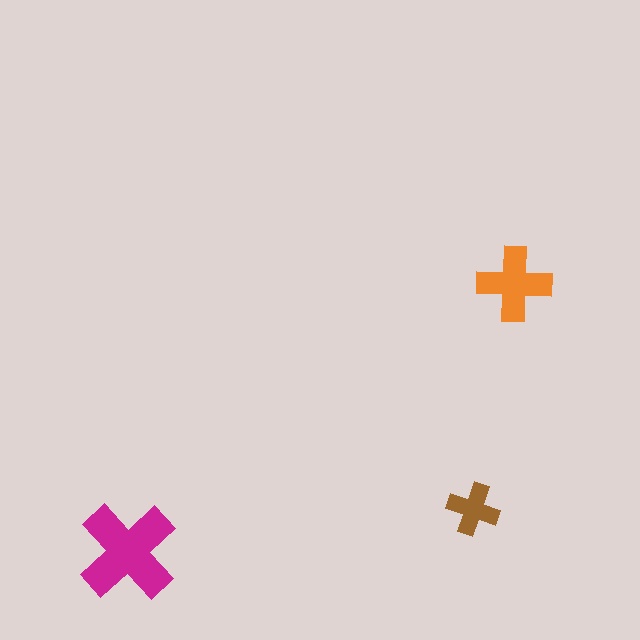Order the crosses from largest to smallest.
the magenta one, the orange one, the brown one.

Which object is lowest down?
The magenta cross is bottommost.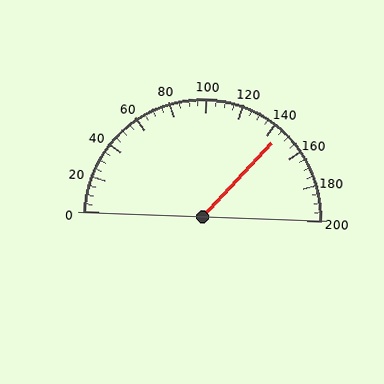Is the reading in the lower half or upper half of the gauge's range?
The reading is in the upper half of the range (0 to 200).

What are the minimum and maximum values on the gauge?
The gauge ranges from 0 to 200.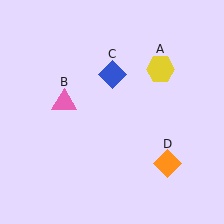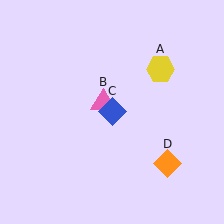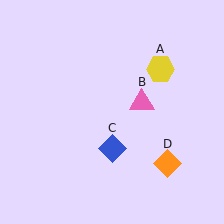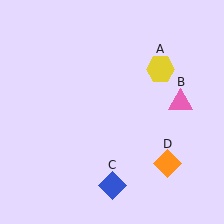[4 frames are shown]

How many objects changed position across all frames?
2 objects changed position: pink triangle (object B), blue diamond (object C).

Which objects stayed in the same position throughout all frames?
Yellow hexagon (object A) and orange diamond (object D) remained stationary.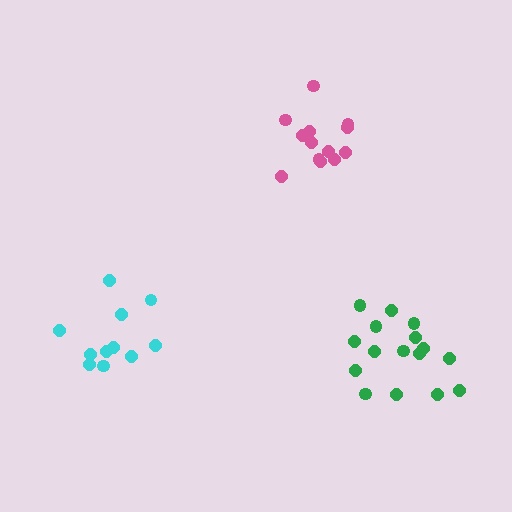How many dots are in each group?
Group 1: 16 dots, Group 2: 11 dots, Group 3: 13 dots (40 total).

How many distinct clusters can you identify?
There are 3 distinct clusters.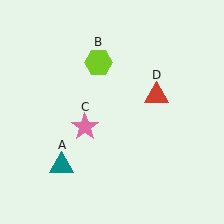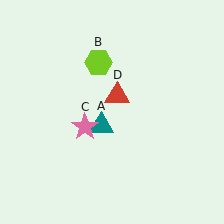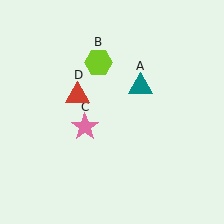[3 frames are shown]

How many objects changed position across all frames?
2 objects changed position: teal triangle (object A), red triangle (object D).